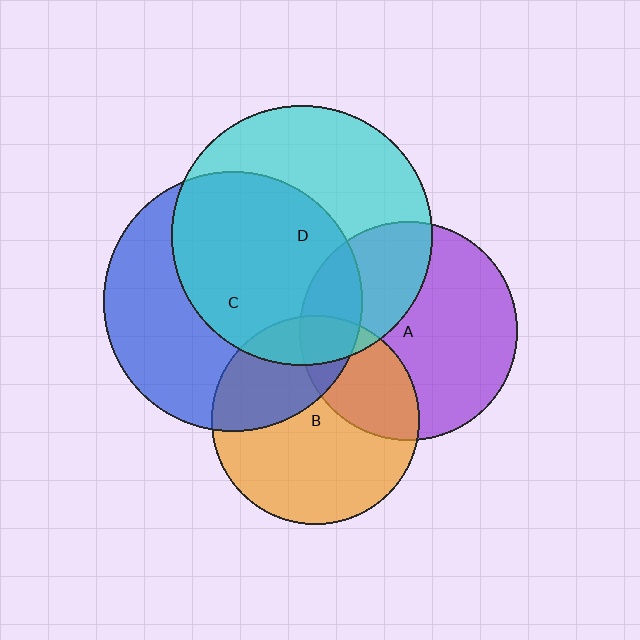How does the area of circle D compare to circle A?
Approximately 1.4 times.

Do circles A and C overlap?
Yes.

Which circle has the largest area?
Circle D (cyan).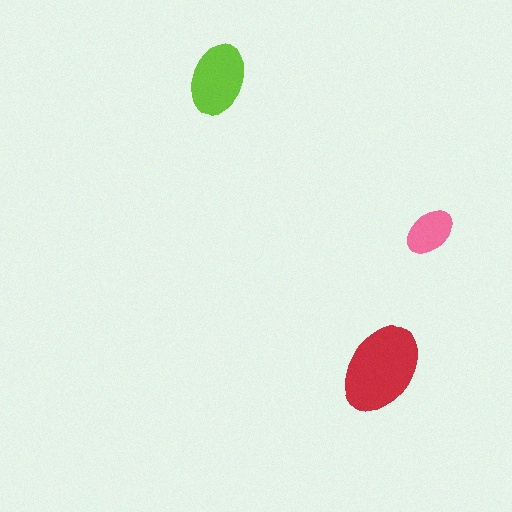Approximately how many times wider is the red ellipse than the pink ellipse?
About 2 times wider.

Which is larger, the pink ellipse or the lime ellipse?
The lime one.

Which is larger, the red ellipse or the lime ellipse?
The red one.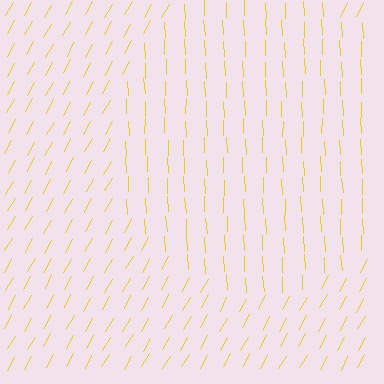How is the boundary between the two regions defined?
The boundary is defined purely by a change in line orientation (approximately 31 degrees difference). All lines are the same color and thickness.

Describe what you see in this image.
The image is filled with small yellow line segments. A circle region in the image has lines oriented differently from the surrounding lines, creating a visible texture boundary.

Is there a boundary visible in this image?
Yes, there is a texture boundary formed by a change in line orientation.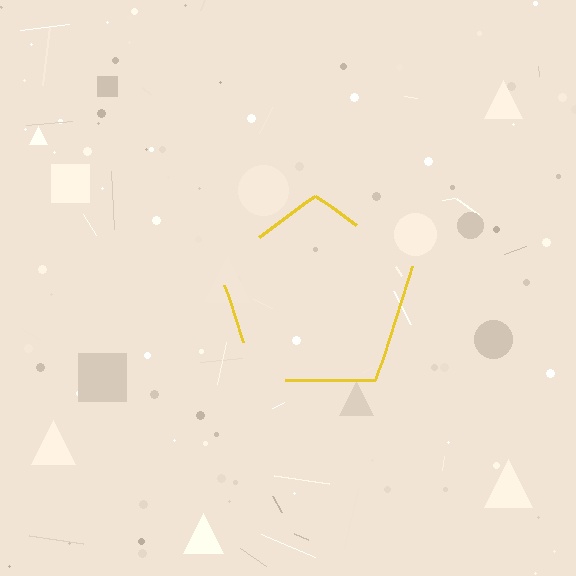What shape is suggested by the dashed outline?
The dashed outline suggests a pentagon.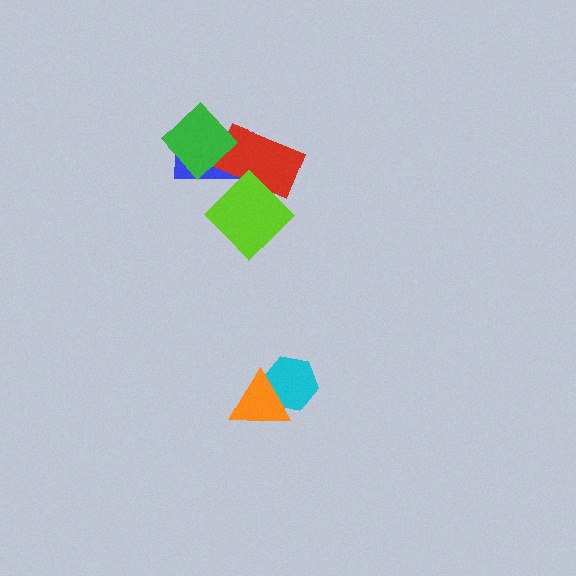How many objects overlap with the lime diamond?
2 objects overlap with the lime diamond.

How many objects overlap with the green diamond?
2 objects overlap with the green diamond.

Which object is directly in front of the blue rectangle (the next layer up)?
The red rectangle is directly in front of the blue rectangle.